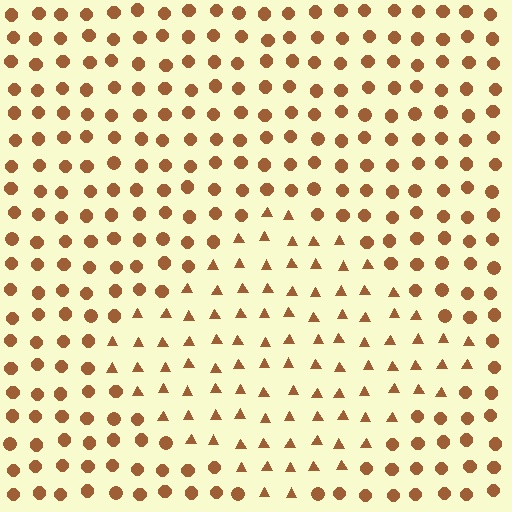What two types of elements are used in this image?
The image uses triangles inside the diamond region and circles outside it.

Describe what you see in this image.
The image is filled with small brown elements arranged in a uniform grid. A diamond-shaped region contains triangles, while the surrounding area contains circles. The boundary is defined purely by the change in element shape.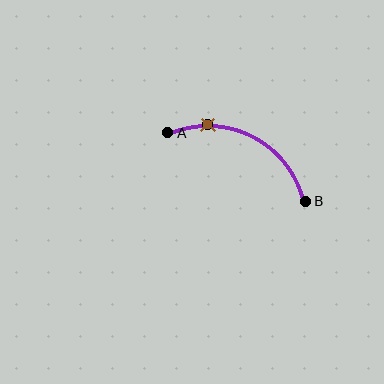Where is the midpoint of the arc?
The arc midpoint is the point on the curve farthest from the straight line joining A and B. It sits above that line.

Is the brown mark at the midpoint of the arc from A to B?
No. The brown mark lies on the arc but is closer to endpoint A. The arc midpoint would be at the point on the curve equidistant along the arc from both A and B.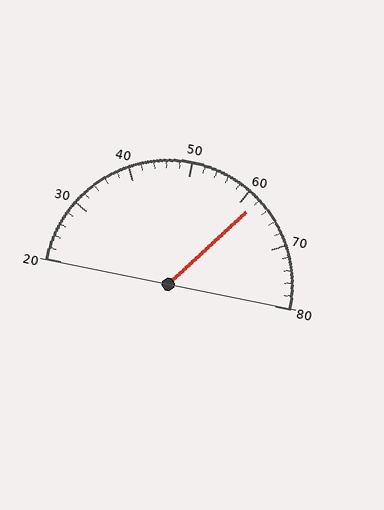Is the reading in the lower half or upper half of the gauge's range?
The reading is in the upper half of the range (20 to 80).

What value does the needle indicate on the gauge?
The needle indicates approximately 62.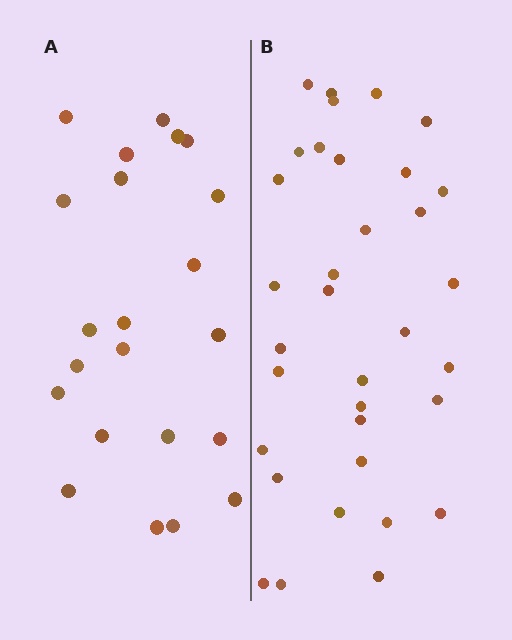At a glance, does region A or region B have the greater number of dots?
Region B (the right region) has more dots.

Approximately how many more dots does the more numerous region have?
Region B has roughly 12 or so more dots than region A.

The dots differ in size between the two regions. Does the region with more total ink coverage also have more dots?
No. Region A has more total ink coverage because its dots are larger, but region B actually contains more individual dots. Total area can be misleading — the number of items is what matters here.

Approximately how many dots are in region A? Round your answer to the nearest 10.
About 20 dots. (The exact count is 22, which rounds to 20.)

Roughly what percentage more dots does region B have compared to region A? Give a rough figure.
About 55% more.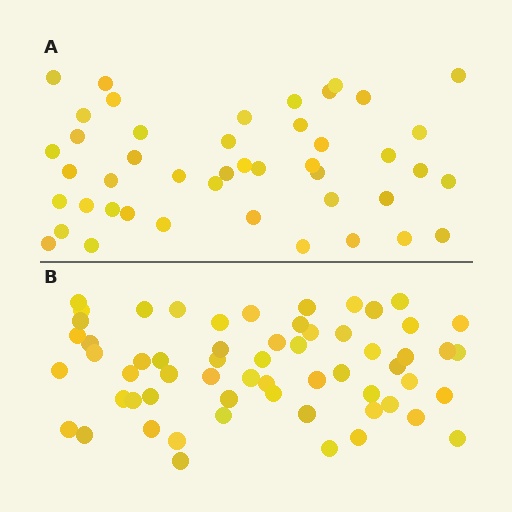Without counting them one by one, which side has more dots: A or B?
Region B (the bottom region) has more dots.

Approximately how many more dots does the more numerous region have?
Region B has approximately 15 more dots than region A.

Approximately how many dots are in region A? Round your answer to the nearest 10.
About 40 dots. (The exact count is 45, which rounds to 40.)